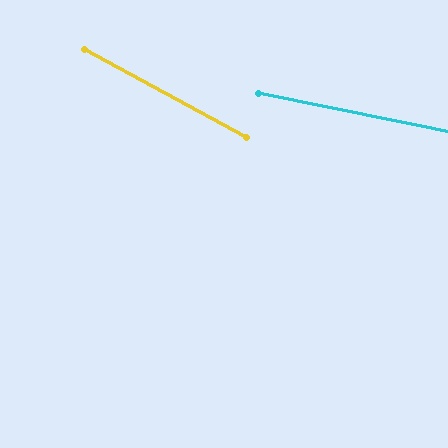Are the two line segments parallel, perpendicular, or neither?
Neither parallel nor perpendicular — they differ by about 17°.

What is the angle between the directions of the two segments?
Approximately 17 degrees.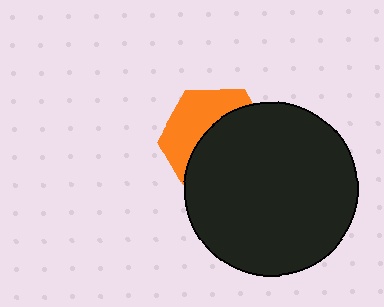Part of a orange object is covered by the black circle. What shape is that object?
It is a hexagon.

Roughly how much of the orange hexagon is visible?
A small part of it is visible (roughly 41%).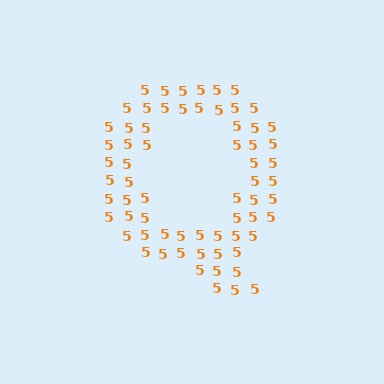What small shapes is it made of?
It is made of small digit 5's.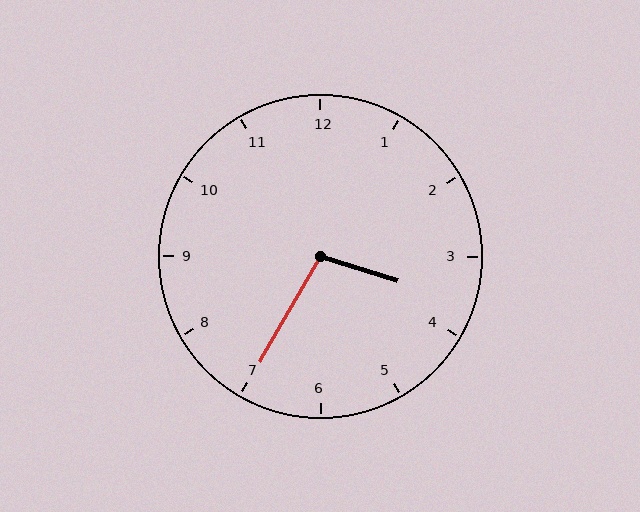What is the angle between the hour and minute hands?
Approximately 102 degrees.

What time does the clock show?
3:35.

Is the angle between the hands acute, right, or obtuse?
It is obtuse.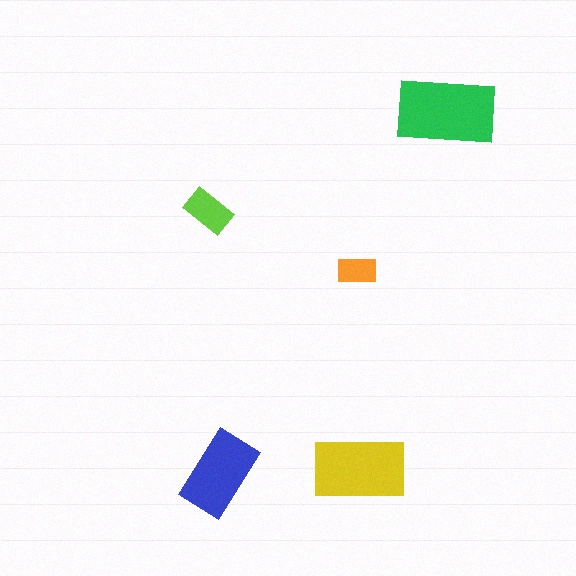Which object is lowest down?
The blue rectangle is bottommost.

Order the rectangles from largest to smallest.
the green one, the yellow one, the blue one, the lime one, the orange one.